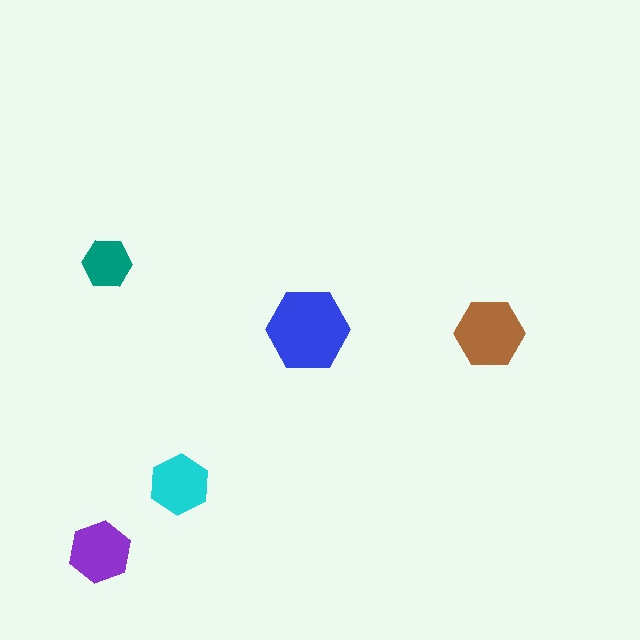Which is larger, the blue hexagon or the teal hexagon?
The blue one.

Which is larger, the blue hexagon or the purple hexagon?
The blue one.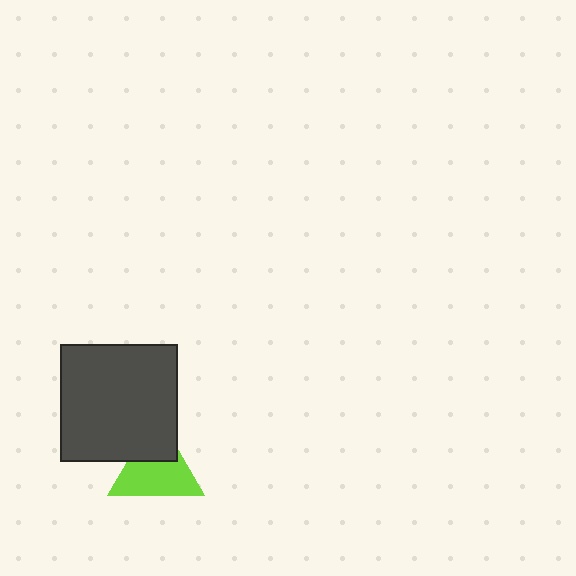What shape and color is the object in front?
The object in front is a dark gray square.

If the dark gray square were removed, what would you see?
You would see the complete lime triangle.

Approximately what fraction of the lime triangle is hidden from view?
Roughly 34% of the lime triangle is hidden behind the dark gray square.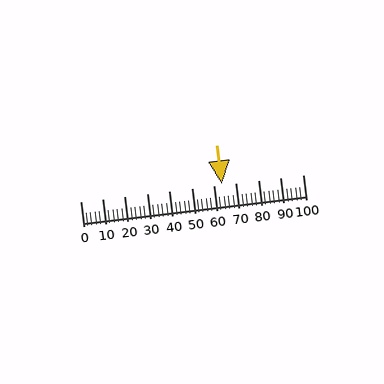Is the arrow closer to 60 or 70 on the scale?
The arrow is closer to 60.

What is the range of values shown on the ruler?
The ruler shows values from 0 to 100.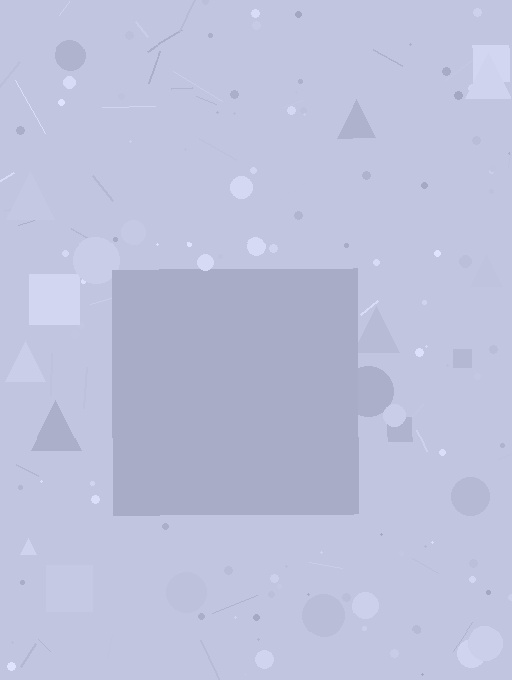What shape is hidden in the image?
A square is hidden in the image.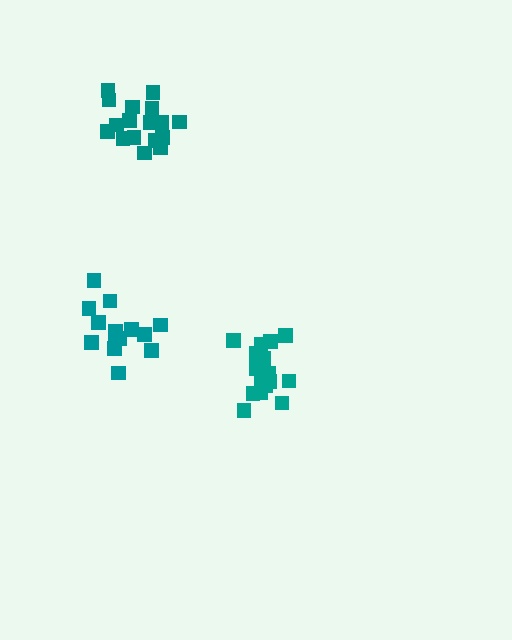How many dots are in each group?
Group 1: 14 dots, Group 2: 16 dots, Group 3: 17 dots (47 total).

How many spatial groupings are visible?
There are 3 spatial groupings.